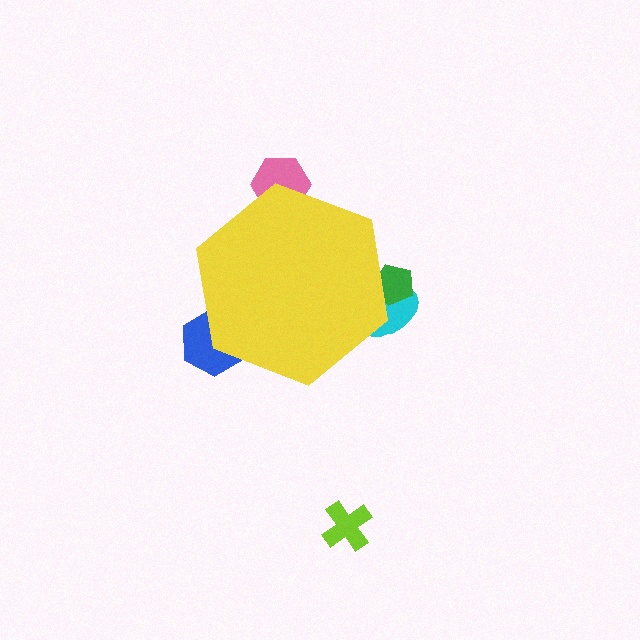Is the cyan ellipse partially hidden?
Yes, the cyan ellipse is partially hidden behind the yellow hexagon.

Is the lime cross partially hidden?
No, the lime cross is fully visible.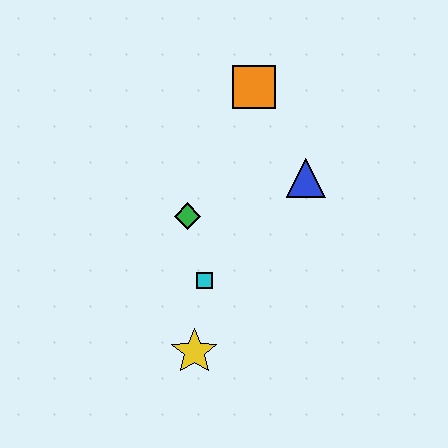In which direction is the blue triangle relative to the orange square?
The blue triangle is below the orange square.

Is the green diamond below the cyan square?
No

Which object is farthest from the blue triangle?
The yellow star is farthest from the blue triangle.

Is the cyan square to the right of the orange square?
No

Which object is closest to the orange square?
The blue triangle is closest to the orange square.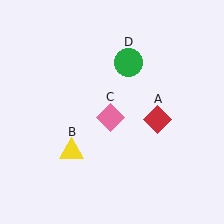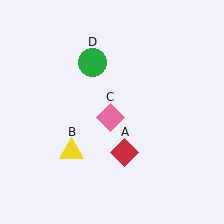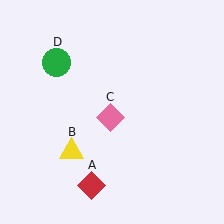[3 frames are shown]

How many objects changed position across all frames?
2 objects changed position: red diamond (object A), green circle (object D).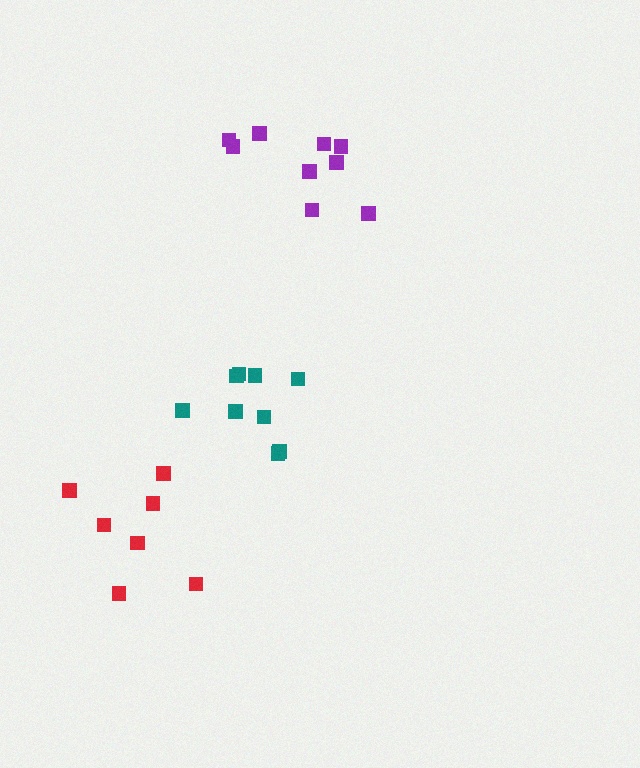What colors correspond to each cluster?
The clusters are colored: teal, red, purple.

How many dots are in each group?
Group 1: 9 dots, Group 2: 7 dots, Group 3: 9 dots (25 total).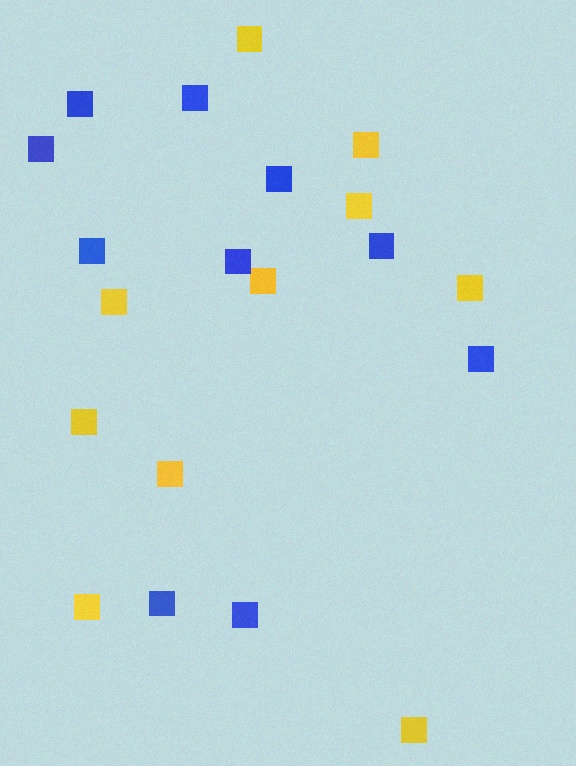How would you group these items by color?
There are 2 groups: one group of yellow squares (10) and one group of blue squares (10).